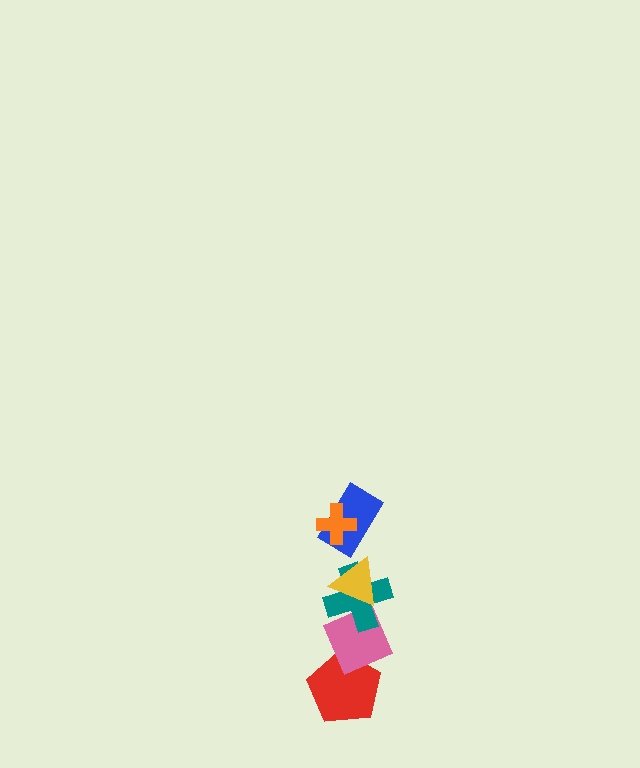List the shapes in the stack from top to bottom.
From top to bottom: the orange cross, the blue rectangle, the yellow triangle, the teal cross, the pink diamond, the red pentagon.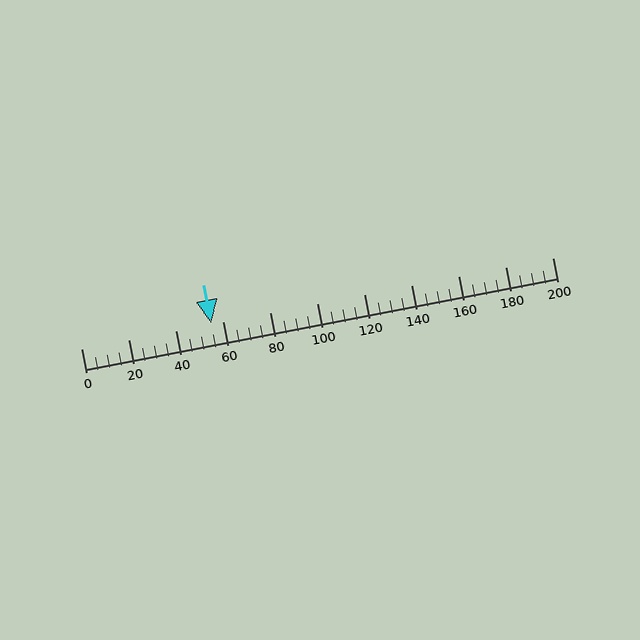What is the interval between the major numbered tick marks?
The major tick marks are spaced 20 units apart.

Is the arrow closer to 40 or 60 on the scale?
The arrow is closer to 60.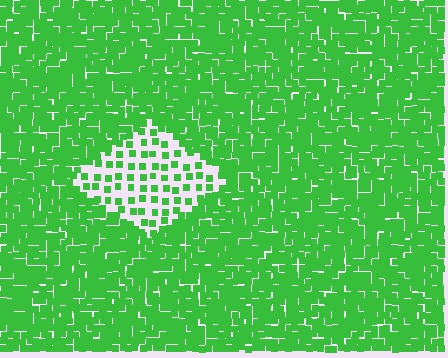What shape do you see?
I see a diamond.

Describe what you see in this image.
The image contains small green elements arranged at two different densities. A diamond-shaped region is visible where the elements are less densely packed than the surrounding area.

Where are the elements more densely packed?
The elements are more densely packed outside the diamond boundary.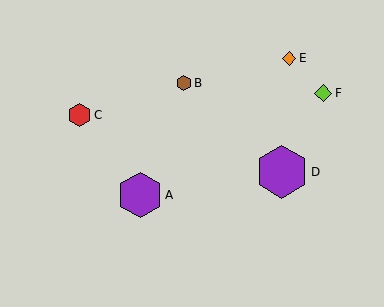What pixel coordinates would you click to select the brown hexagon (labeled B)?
Click at (184, 83) to select the brown hexagon B.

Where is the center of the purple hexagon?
The center of the purple hexagon is at (282, 172).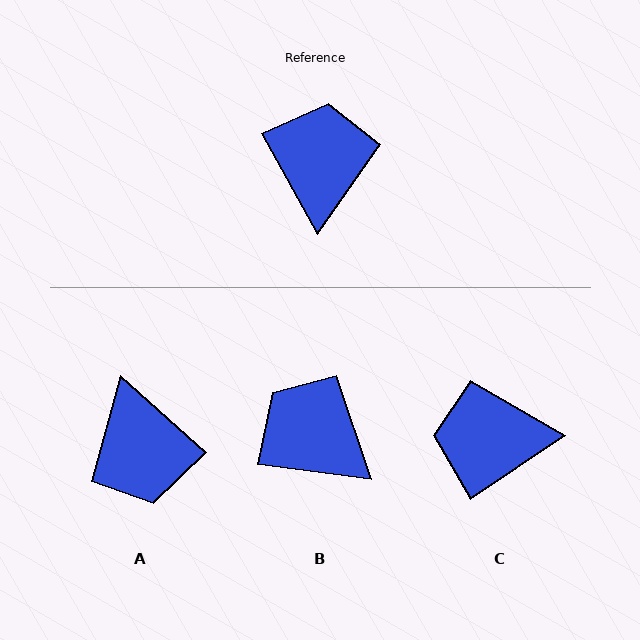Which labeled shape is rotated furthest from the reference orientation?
A, about 161 degrees away.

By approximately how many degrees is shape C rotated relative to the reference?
Approximately 95 degrees counter-clockwise.